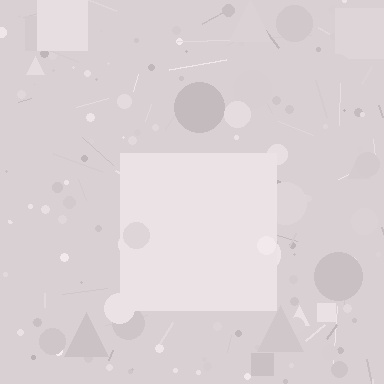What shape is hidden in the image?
A square is hidden in the image.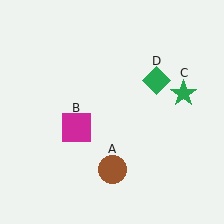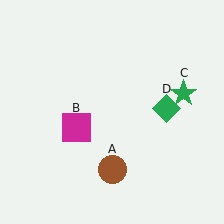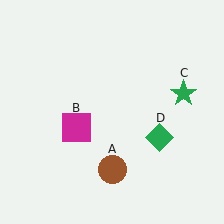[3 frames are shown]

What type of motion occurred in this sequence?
The green diamond (object D) rotated clockwise around the center of the scene.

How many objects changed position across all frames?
1 object changed position: green diamond (object D).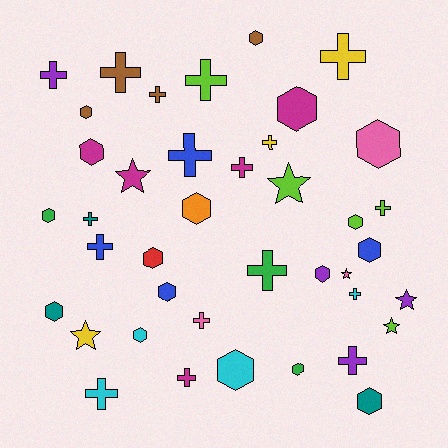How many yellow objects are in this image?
There are 3 yellow objects.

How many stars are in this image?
There are 6 stars.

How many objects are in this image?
There are 40 objects.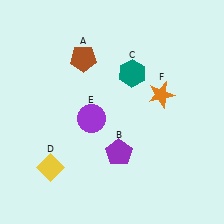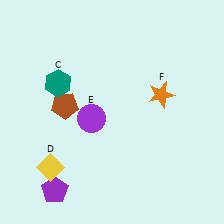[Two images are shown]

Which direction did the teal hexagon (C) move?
The teal hexagon (C) moved left.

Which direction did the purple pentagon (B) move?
The purple pentagon (B) moved left.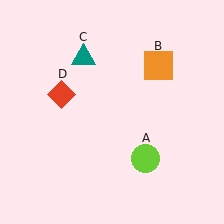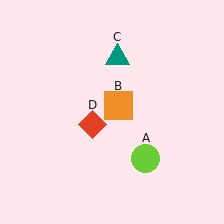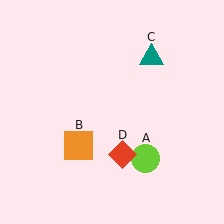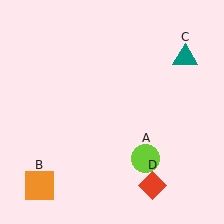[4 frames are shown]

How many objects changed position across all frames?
3 objects changed position: orange square (object B), teal triangle (object C), red diamond (object D).